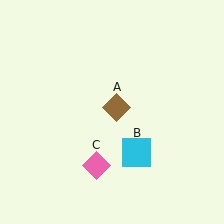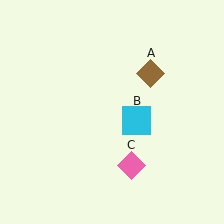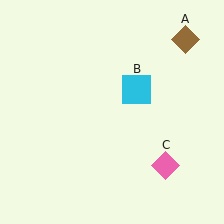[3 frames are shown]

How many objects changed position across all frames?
3 objects changed position: brown diamond (object A), cyan square (object B), pink diamond (object C).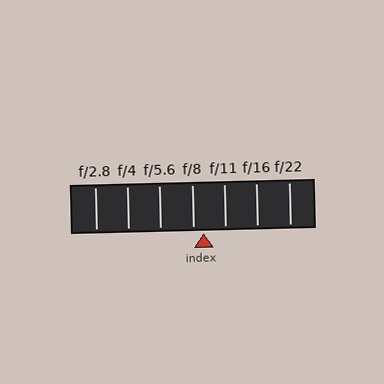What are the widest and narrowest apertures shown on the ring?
The widest aperture shown is f/2.8 and the narrowest is f/22.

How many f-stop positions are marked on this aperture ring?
There are 7 f-stop positions marked.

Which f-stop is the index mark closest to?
The index mark is closest to f/8.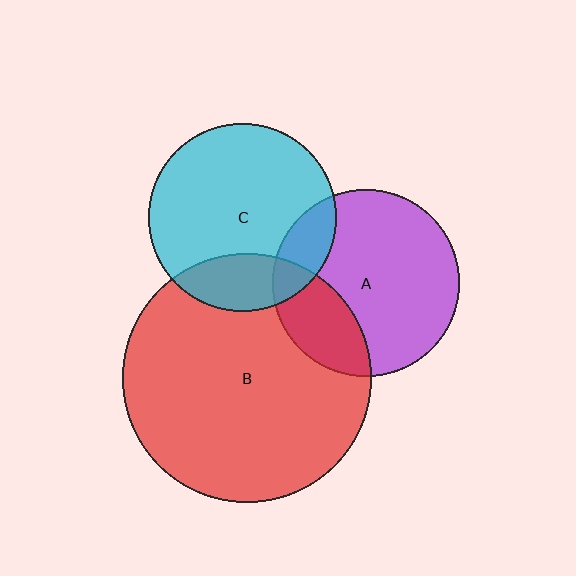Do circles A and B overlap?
Yes.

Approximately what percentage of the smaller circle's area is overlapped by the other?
Approximately 25%.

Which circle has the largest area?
Circle B (red).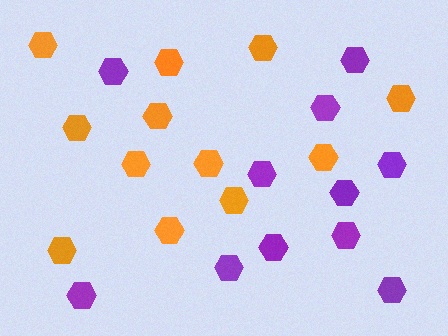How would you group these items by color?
There are 2 groups: one group of purple hexagons (11) and one group of orange hexagons (12).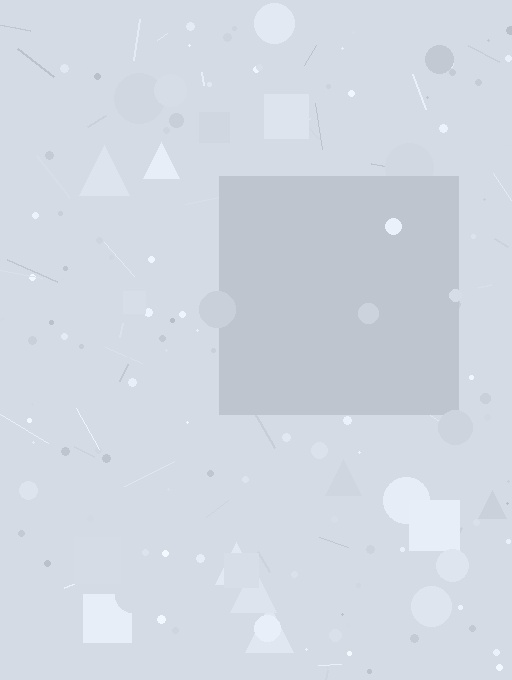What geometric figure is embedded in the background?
A square is embedded in the background.